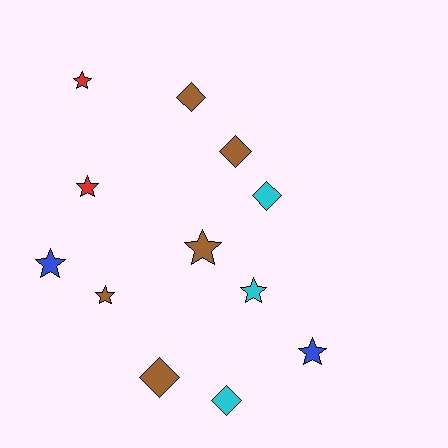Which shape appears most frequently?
Star, with 7 objects.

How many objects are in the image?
There are 12 objects.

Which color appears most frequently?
Brown, with 5 objects.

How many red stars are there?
There are 2 red stars.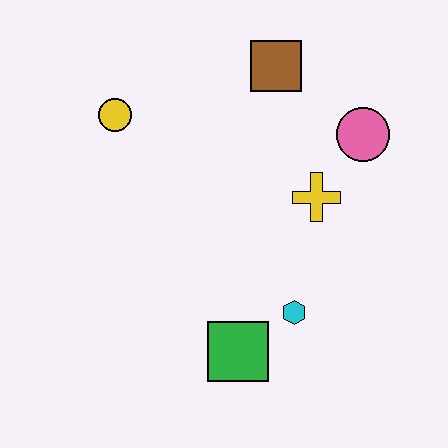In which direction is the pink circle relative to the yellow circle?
The pink circle is to the right of the yellow circle.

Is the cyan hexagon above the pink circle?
No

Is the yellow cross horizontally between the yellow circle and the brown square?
No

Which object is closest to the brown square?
The pink circle is closest to the brown square.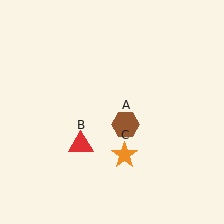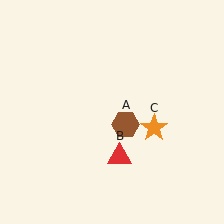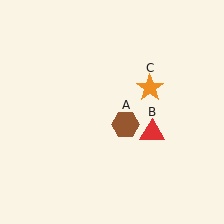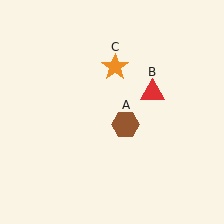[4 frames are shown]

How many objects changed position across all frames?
2 objects changed position: red triangle (object B), orange star (object C).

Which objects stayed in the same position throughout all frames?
Brown hexagon (object A) remained stationary.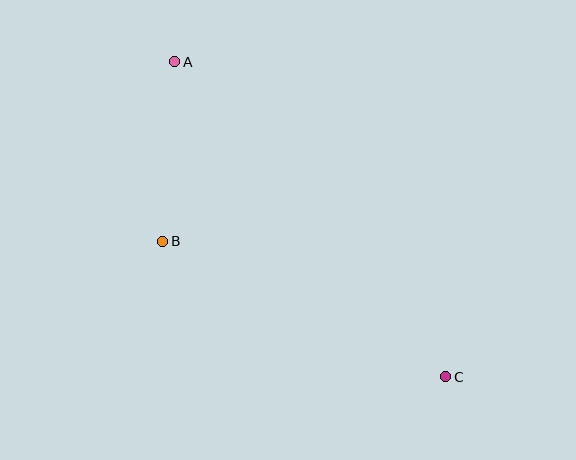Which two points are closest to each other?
Points A and B are closest to each other.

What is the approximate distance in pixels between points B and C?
The distance between B and C is approximately 314 pixels.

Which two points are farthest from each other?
Points A and C are farthest from each other.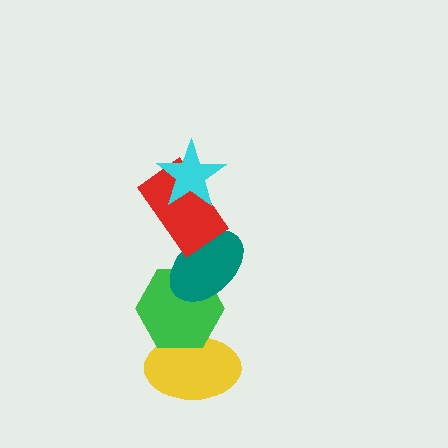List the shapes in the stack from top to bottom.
From top to bottom: the cyan star, the red rectangle, the teal ellipse, the green hexagon, the yellow ellipse.